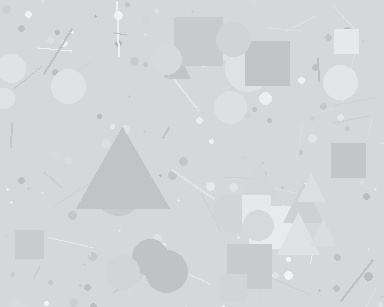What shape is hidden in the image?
A triangle is hidden in the image.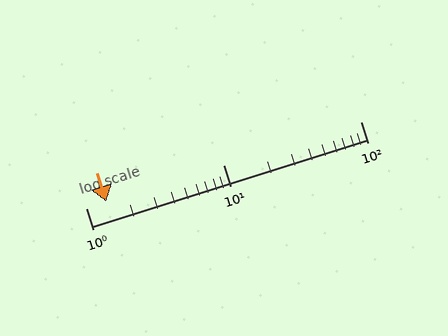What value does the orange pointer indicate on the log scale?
The pointer indicates approximately 1.4.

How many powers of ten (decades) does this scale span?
The scale spans 2 decades, from 1 to 100.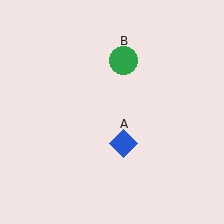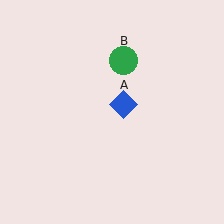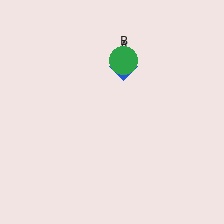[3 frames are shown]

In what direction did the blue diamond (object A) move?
The blue diamond (object A) moved up.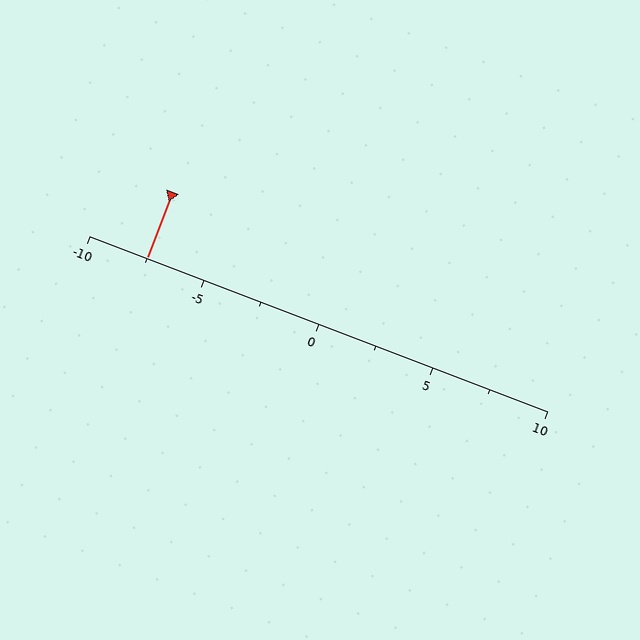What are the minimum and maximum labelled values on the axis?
The axis runs from -10 to 10.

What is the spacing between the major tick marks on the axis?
The major ticks are spaced 5 apart.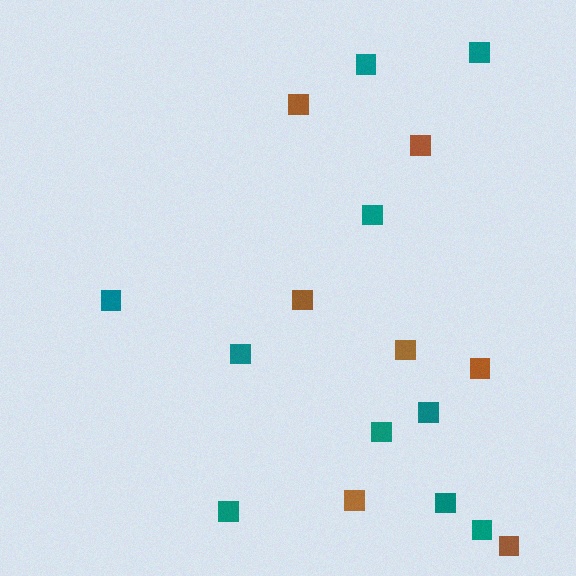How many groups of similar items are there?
There are 2 groups: one group of teal squares (10) and one group of brown squares (7).